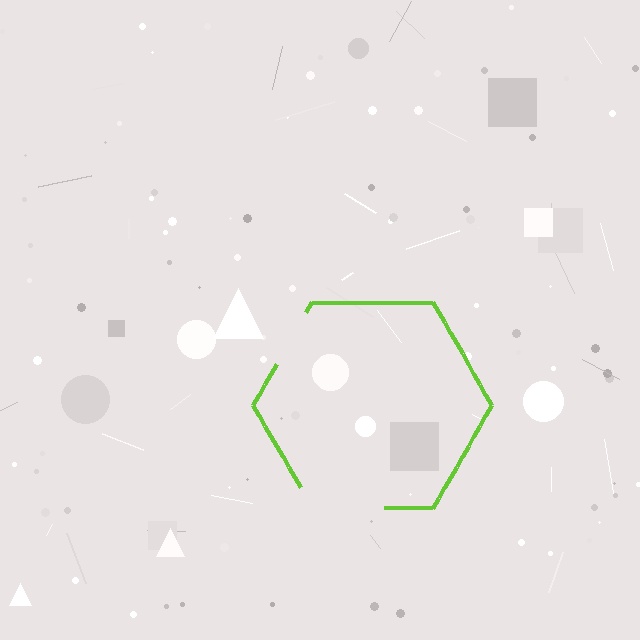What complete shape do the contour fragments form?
The contour fragments form a hexagon.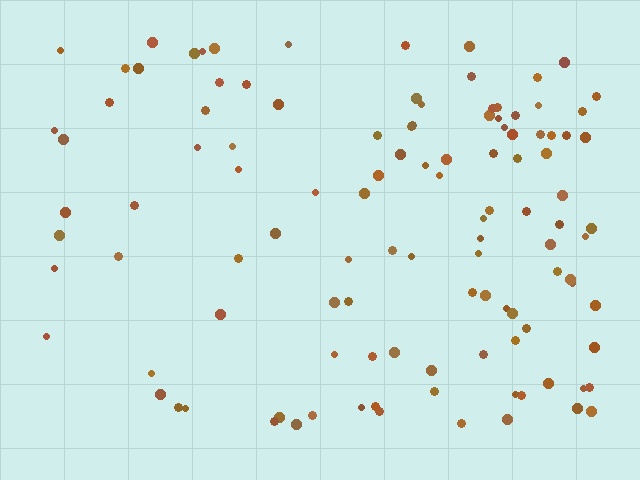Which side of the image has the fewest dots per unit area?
The left.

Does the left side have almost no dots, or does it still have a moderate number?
Still a moderate number, just noticeably fewer than the right.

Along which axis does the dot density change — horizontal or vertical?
Horizontal.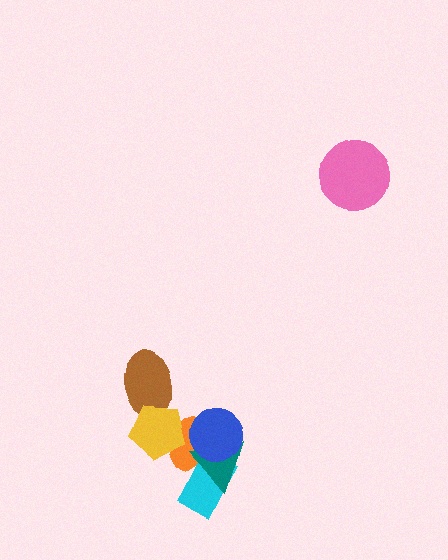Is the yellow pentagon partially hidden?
No, no other shape covers it.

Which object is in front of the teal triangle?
The blue circle is in front of the teal triangle.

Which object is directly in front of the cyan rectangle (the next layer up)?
The teal triangle is directly in front of the cyan rectangle.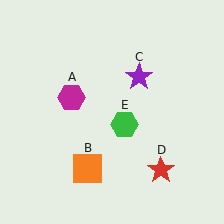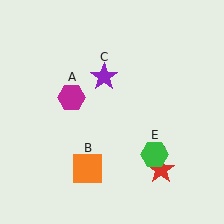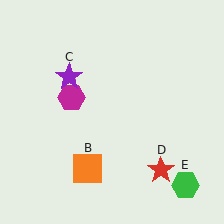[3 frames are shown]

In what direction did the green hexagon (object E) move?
The green hexagon (object E) moved down and to the right.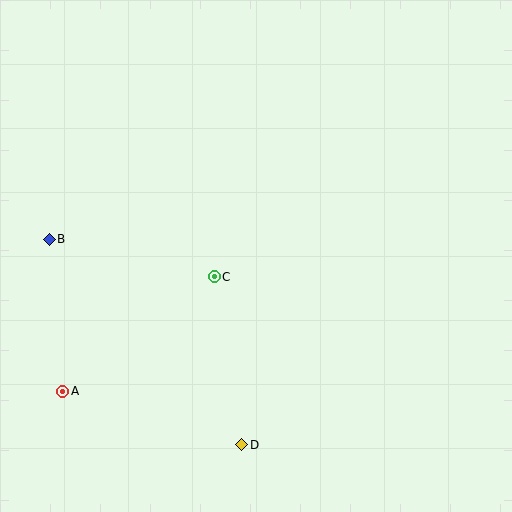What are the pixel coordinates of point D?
Point D is at (242, 445).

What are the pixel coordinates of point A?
Point A is at (63, 391).